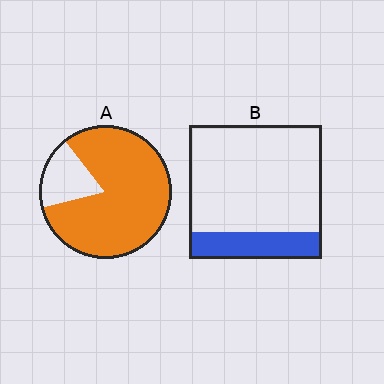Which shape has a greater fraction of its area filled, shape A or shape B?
Shape A.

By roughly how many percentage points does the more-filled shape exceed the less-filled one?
By roughly 60 percentage points (A over B).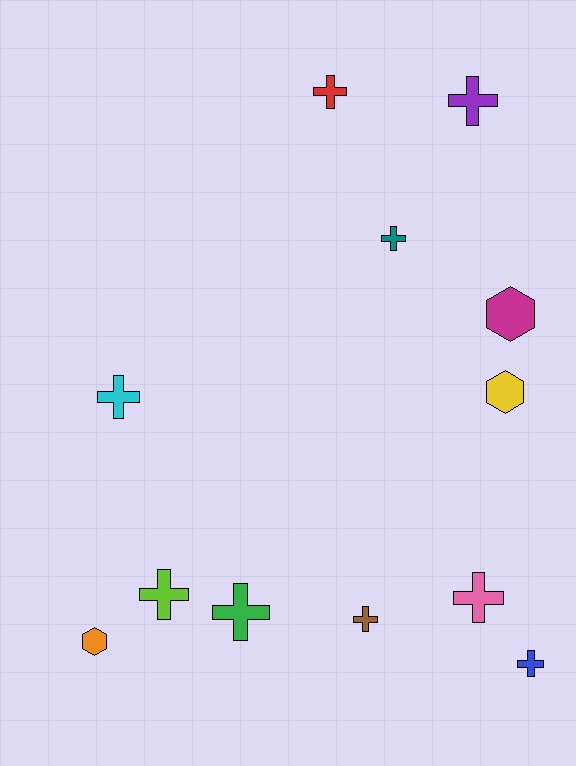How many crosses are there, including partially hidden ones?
There are 9 crosses.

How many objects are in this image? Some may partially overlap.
There are 12 objects.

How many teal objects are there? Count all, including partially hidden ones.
There is 1 teal object.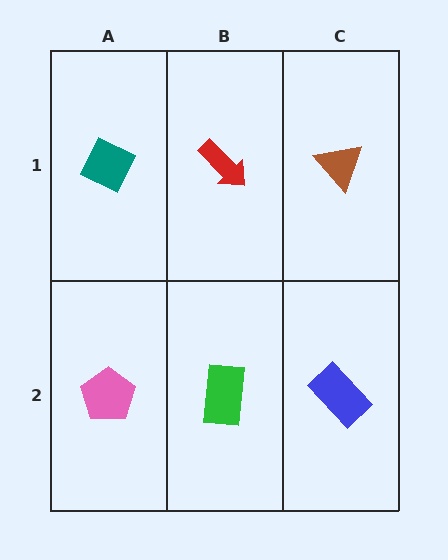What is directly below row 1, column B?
A green rectangle.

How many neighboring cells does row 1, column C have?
2.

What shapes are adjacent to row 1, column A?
A pink pentagon (row 2, column A), a red arrow (row 1, column B).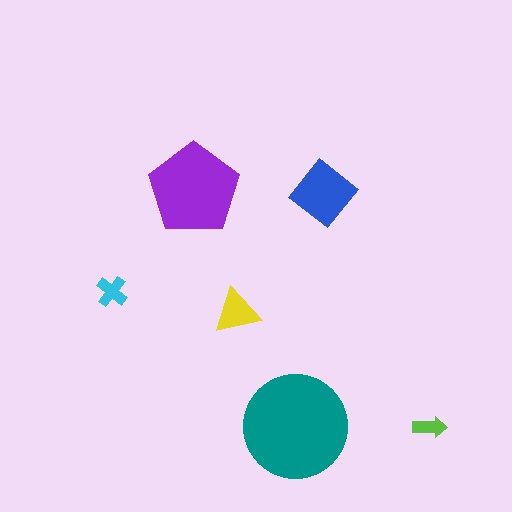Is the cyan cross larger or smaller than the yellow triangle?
Smaller.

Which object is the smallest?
The lime arrow.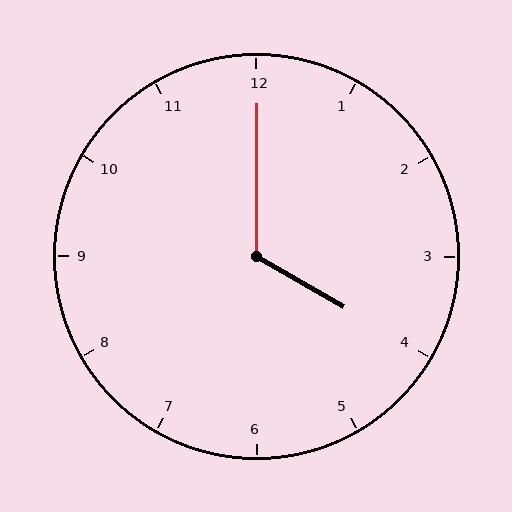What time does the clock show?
4:00.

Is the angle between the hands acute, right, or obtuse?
It is obtuse.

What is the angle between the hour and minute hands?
Approximately 120 degrees.